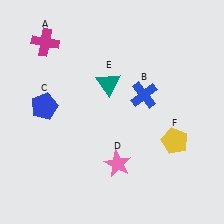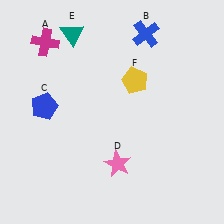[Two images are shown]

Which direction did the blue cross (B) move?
The blue cross (B) moved up.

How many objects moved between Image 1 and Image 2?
3 objects moved between the two images.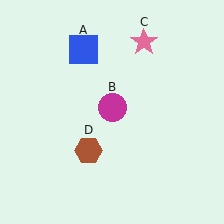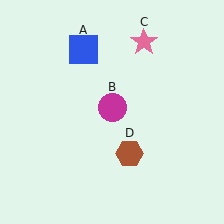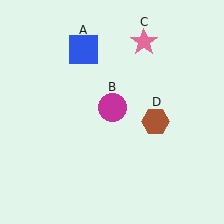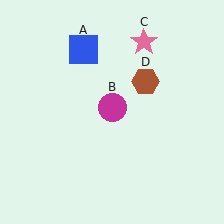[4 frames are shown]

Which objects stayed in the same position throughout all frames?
Blue square (object A) and magenta circle (object B) and pink star (object C) remained stationary.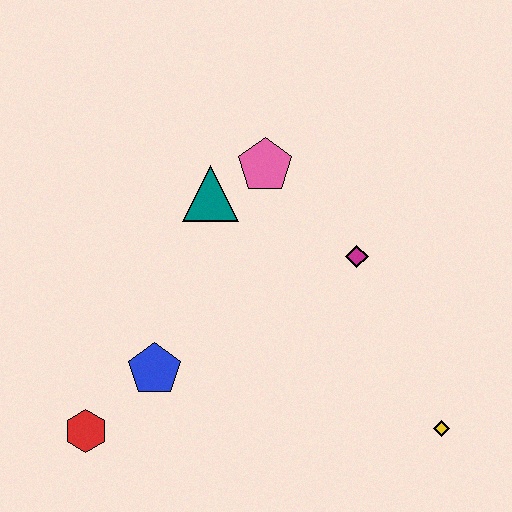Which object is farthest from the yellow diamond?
The red hexagon is farthest from the yellow diamond.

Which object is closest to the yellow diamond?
The magenta diamond is closest to the yellow diamond.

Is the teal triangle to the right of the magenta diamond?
No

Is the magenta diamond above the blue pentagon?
Yes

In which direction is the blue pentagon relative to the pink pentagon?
The blue pentagon is below the pink pentagon.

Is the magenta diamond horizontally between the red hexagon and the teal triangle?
No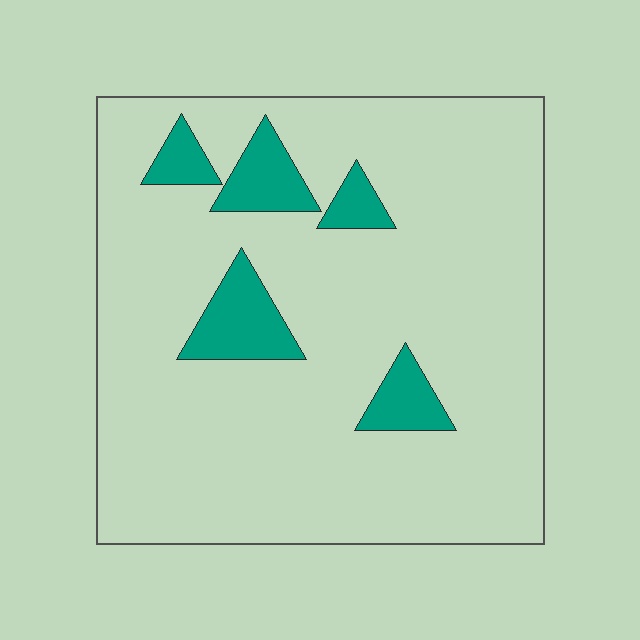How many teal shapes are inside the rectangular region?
5.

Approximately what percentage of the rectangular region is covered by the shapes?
Approximately 10%.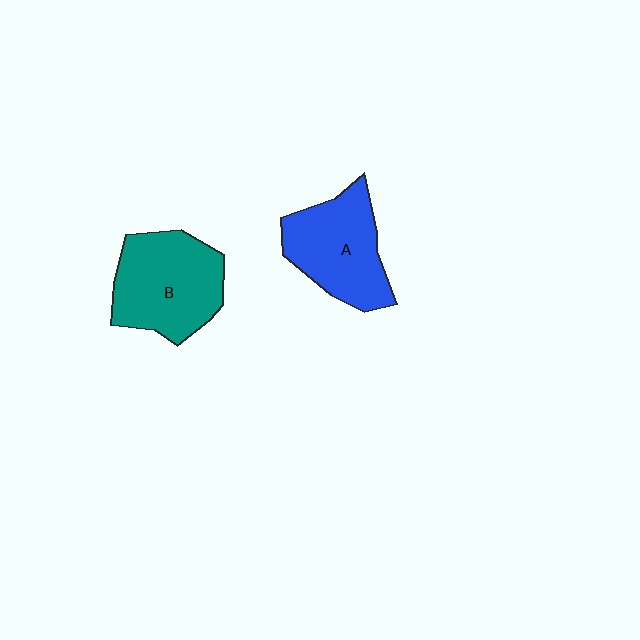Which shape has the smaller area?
Shape A (blue).